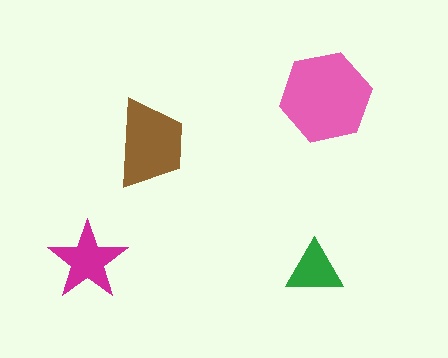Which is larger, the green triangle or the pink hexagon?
The pink hexagon.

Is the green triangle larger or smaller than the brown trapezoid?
Smaller.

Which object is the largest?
The pink hexagon.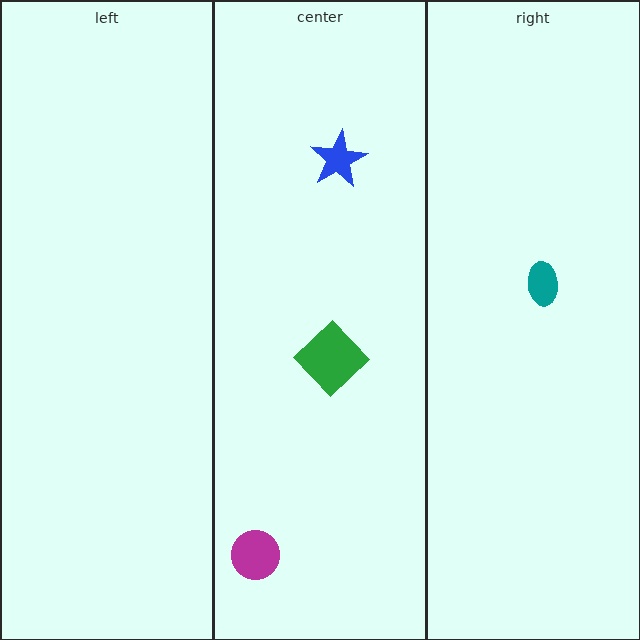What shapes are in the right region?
The teal ellipse.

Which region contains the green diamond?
The center region.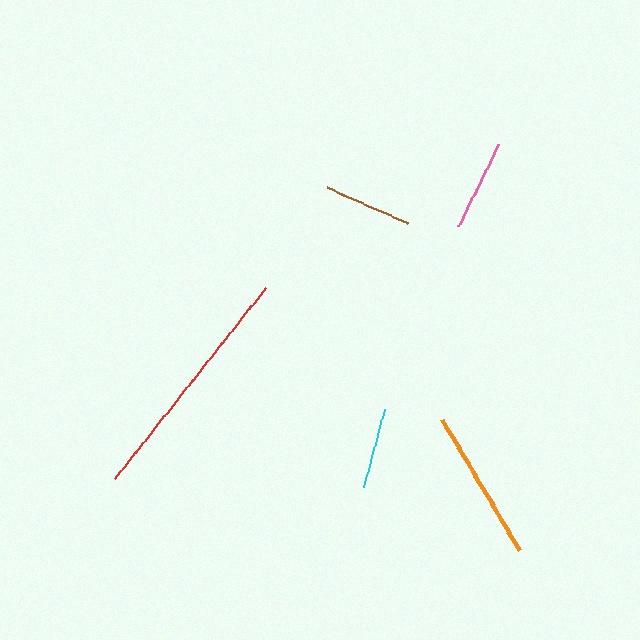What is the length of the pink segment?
The pink segment is approximately 91 pixels long.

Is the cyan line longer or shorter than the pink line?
The pink line is longer than the cyan line.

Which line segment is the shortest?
The cyan line is the shortest at approximately 81 pixels.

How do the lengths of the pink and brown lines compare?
The pink and brown lines are approximately the same length.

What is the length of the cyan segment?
The cyan segment is approximately 81 pixels long.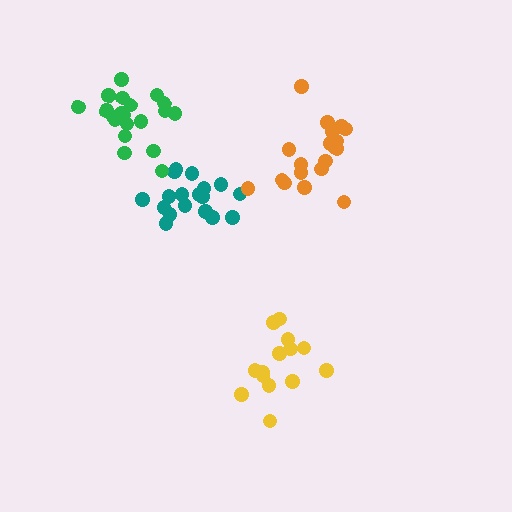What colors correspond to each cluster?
The clusters are colored: yellow, teal, orange, green.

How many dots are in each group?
Group 1: 14 dots, Group 2: 18 dots, Group 3: 19 dots, Group 4: 20 dots (71 total).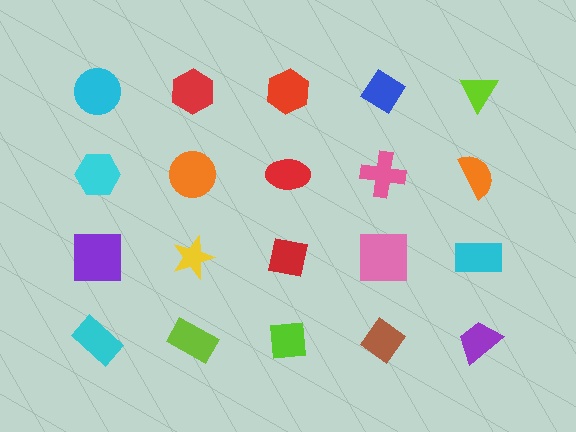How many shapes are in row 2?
5 shapes.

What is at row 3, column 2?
A yellow star.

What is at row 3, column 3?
A red square.